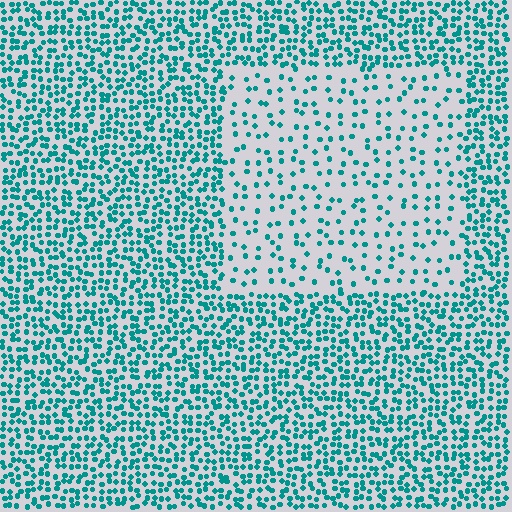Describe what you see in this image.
The image contains small teal elements arranged at two different densities. A rectangle-shaped region is visible where the elements are less densely packed than the surrounding area.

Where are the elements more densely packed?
The elements are more densely packed outside the rectangle boundary.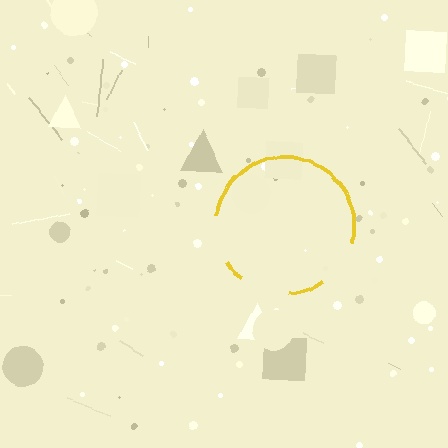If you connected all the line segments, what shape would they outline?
They would outline a circle.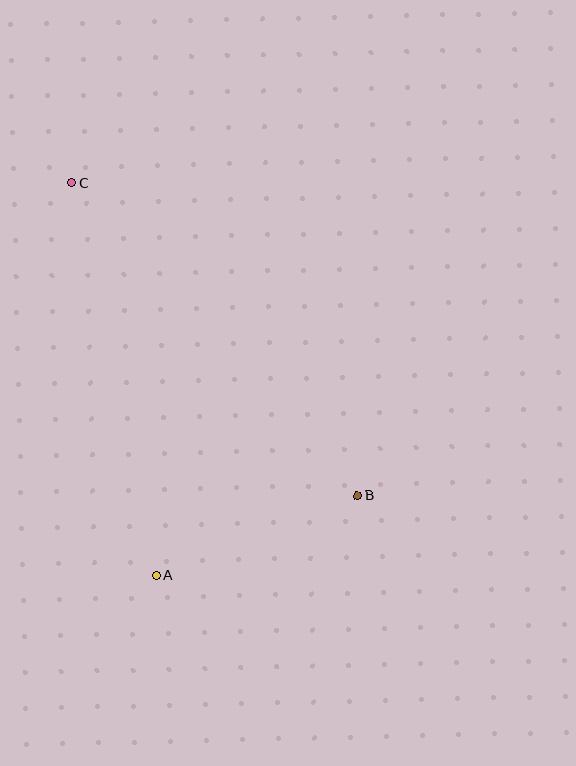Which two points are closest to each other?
Points A and B are closest to each other.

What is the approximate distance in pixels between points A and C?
The distance between A and C is approximately 402 pixels.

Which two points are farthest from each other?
Points B and C are farthest from each other.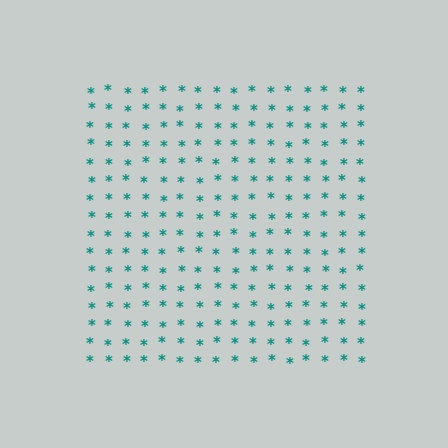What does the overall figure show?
The overall figure shows a square.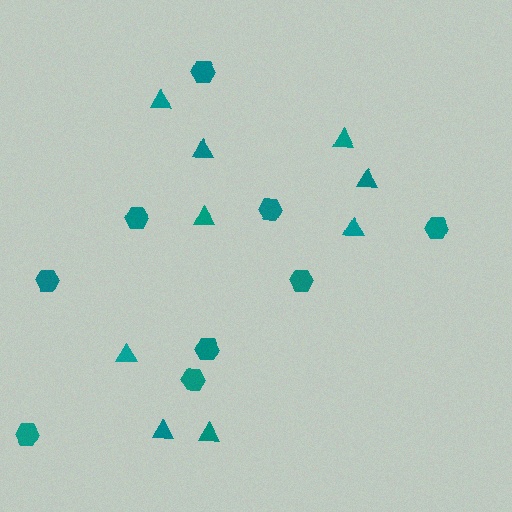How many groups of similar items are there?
There are 2 groups: one group of hexagons (9) and one group of triangles (9).